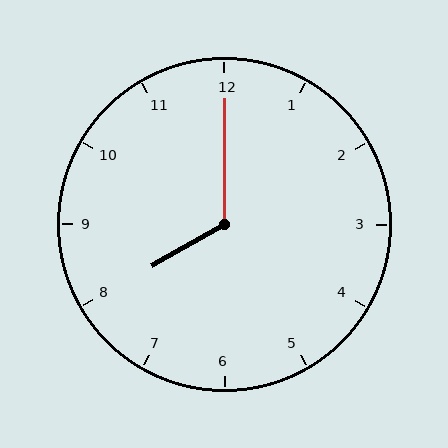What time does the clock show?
8:00.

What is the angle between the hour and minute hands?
Approximately 120 degrees.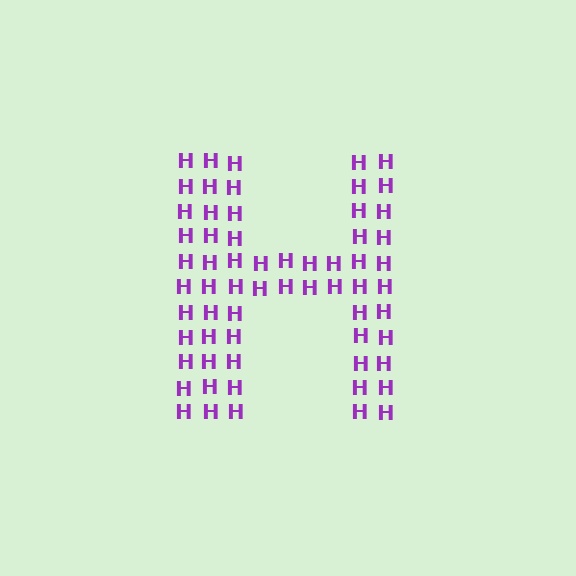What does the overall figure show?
The overall figure shows the letter H.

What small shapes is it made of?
It is made of small letter H's.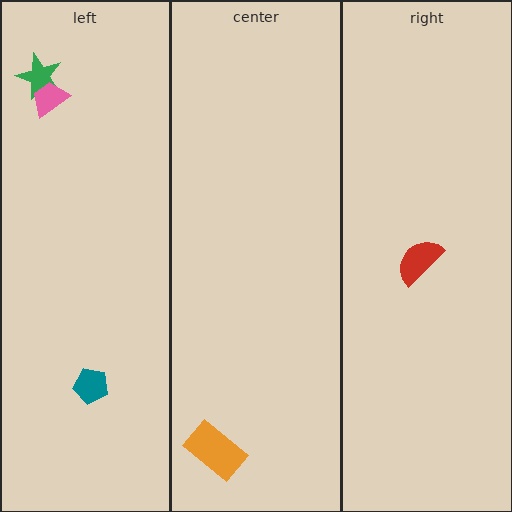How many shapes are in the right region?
1.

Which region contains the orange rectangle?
The center region.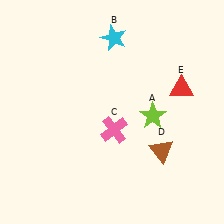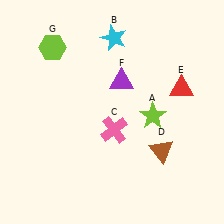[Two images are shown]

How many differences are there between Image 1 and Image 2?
There are 2 differences between the two images.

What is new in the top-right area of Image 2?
A purple triangle (F) was added in the top-right area of Image 2.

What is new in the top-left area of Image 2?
A lime hexagon (G) was added in the top-left area of Image 2.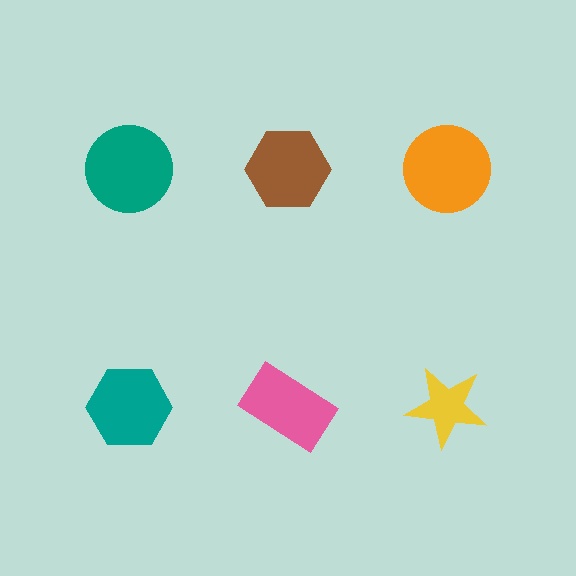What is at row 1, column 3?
An orange circle.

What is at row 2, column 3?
A yellow star.